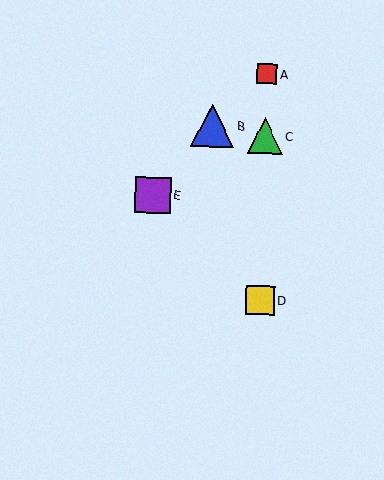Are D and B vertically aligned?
No, D is at x≈260 and B is at x≈213.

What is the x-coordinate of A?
Object A is at x≈267.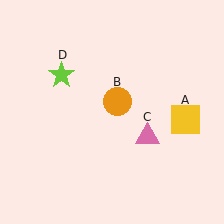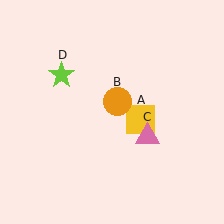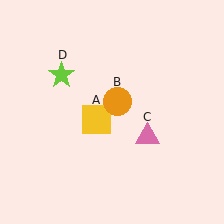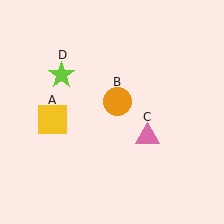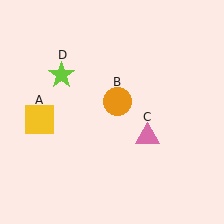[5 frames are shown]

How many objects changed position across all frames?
1 object changed position: yellow square (object A).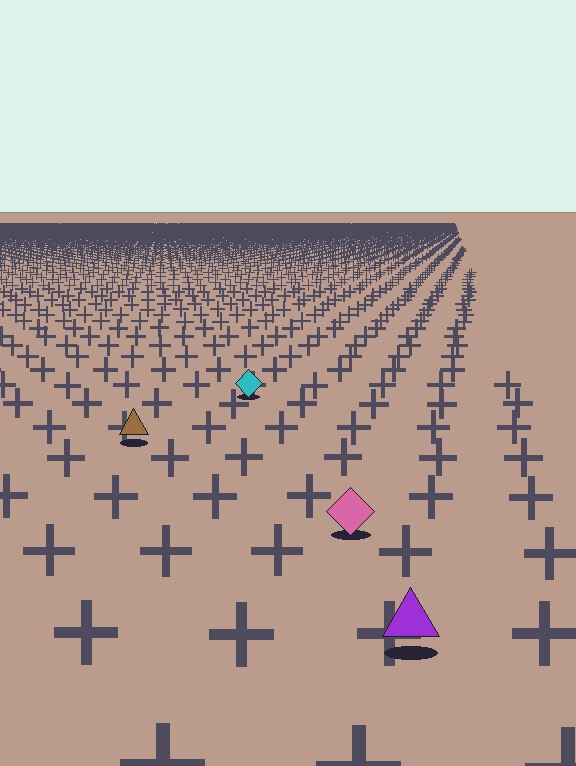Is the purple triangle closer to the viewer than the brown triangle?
Yes. The purple triangle is closer — you can tell from the texture gradient: the ground texture is coarser near it.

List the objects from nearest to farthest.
From nearest to farthest: the purple triangle, the pink diamond, the brown triangle, the cyan diamond.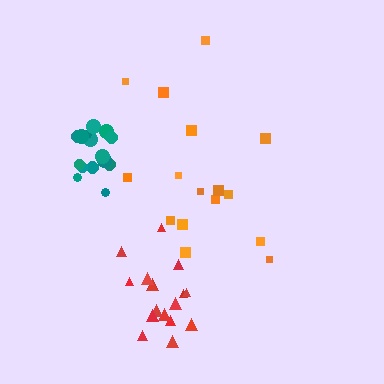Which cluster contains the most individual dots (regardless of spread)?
Red (17).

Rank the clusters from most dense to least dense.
red, teal, orange.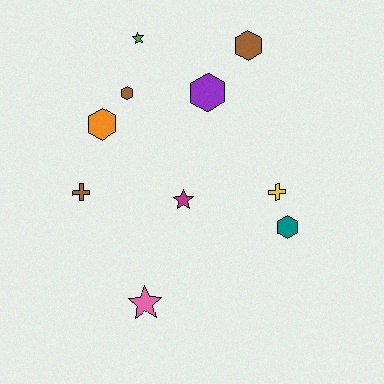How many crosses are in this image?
There are 2 crosses.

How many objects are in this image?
There are 10 objects.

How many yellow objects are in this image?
There is 1 yellow object.